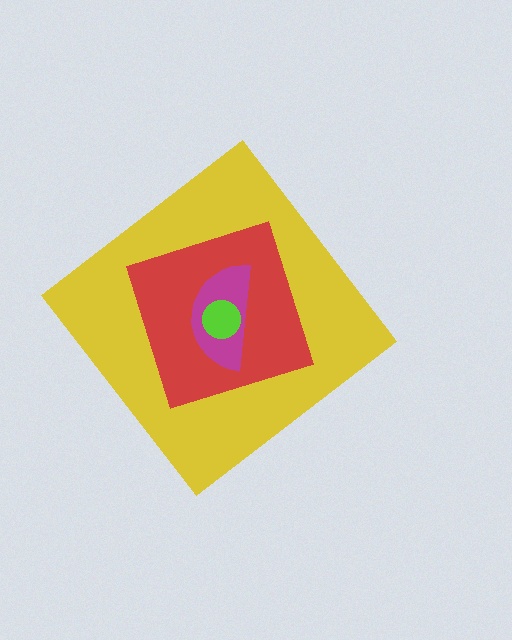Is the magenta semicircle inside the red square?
Yes.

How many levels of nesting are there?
4.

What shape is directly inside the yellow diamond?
The red square.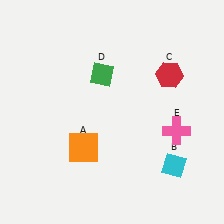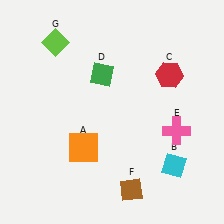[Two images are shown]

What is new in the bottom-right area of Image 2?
A brown diamond (F) was added in the bottom-right area of Image 2.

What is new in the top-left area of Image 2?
A lime diamond (G) was added in the top-left area of Image 2.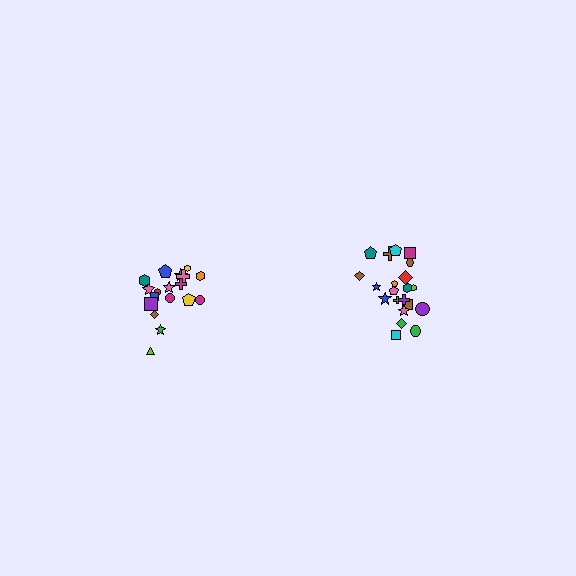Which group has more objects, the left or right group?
The right group.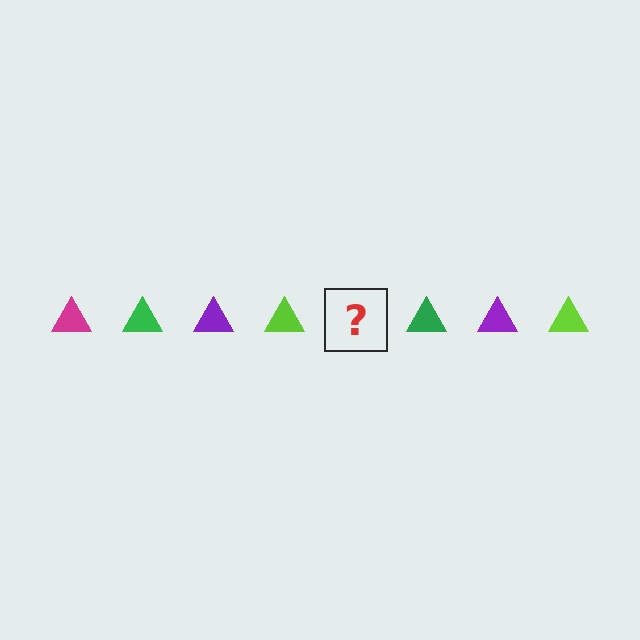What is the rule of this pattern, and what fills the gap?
The rule is that the pattern cycles through magenta, green, purple, lime triangles. The gap should be filled with a magenta triangle.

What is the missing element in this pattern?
The missing element is a magenta triangle.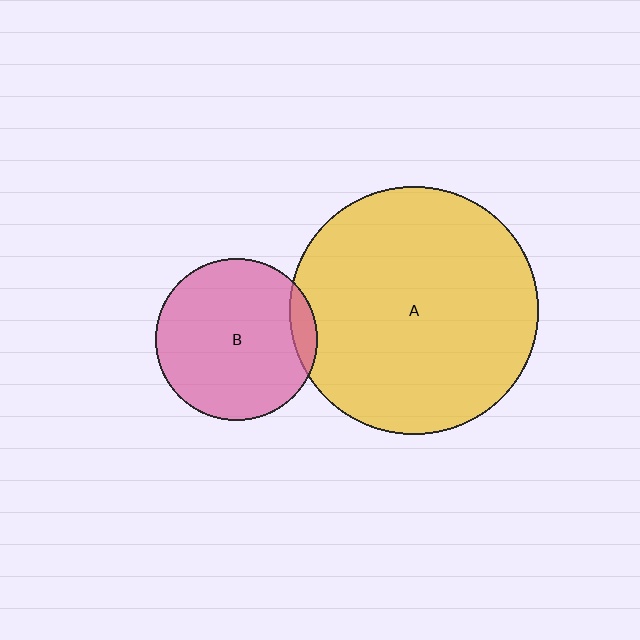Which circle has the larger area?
Circle A (yellow).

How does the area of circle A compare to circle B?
Approximately 2.3 times.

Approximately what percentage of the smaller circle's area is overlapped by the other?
Approximately 10%.